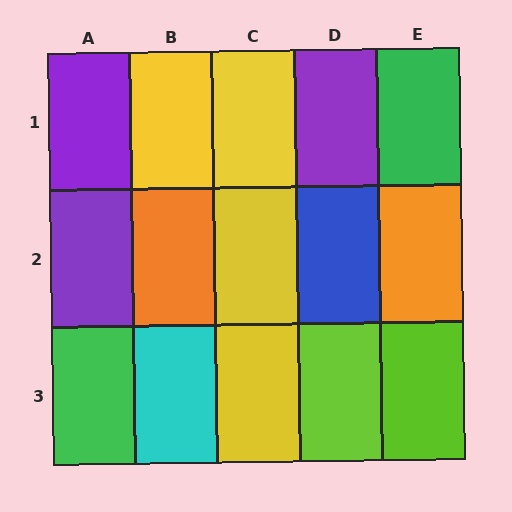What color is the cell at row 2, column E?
Orange.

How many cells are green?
2 cells are green.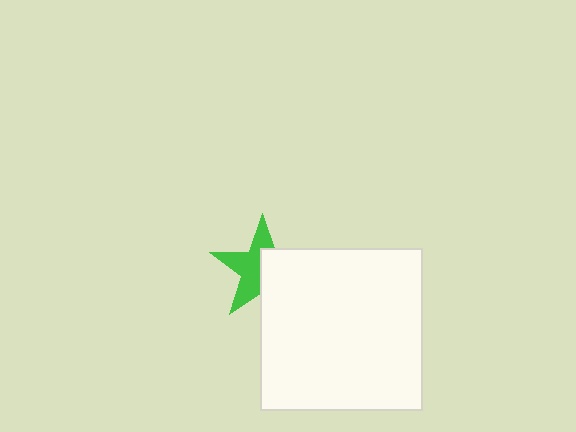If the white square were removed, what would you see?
You would see the complete green star.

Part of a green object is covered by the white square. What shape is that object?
It is a star.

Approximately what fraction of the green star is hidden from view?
Roughly 48% of the green star is hidden behind the white square.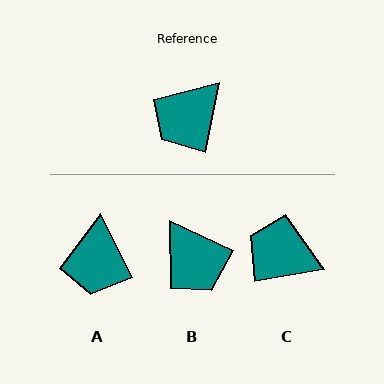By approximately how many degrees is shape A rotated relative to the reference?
Approximately 39 degrees counter-clockwise.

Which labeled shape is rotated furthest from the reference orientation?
B, about 77 degrees away.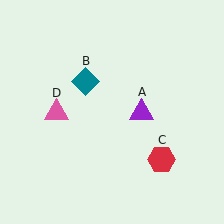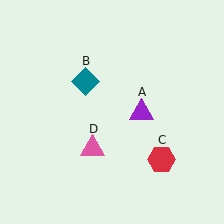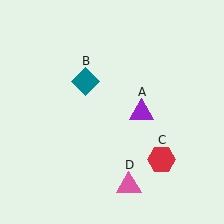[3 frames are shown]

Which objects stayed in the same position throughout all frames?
Purple triangle (object A) and teal diamond (object B) and red hexagon (object C) remained stationary.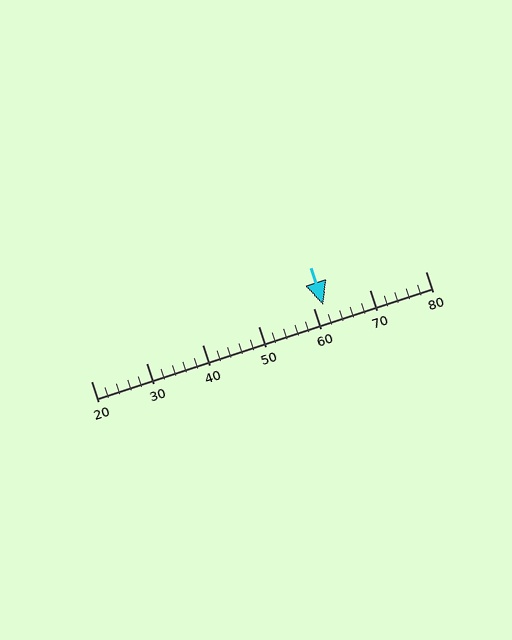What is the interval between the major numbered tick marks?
The major tick marks are spaced 10 units apart.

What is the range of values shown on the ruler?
The ruler shows values from 20 to 80.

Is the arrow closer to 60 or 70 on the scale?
The arrow is closer to 60.